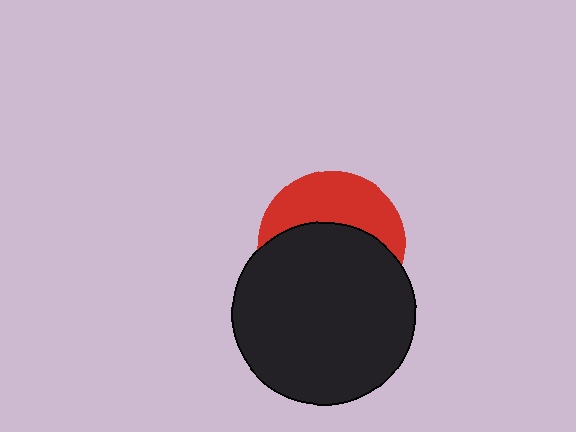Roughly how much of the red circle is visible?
A small part of it is visible (roughly 40%).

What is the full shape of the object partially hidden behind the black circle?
The partially hidden object is a red circle.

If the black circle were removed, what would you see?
You would see the complete red circle.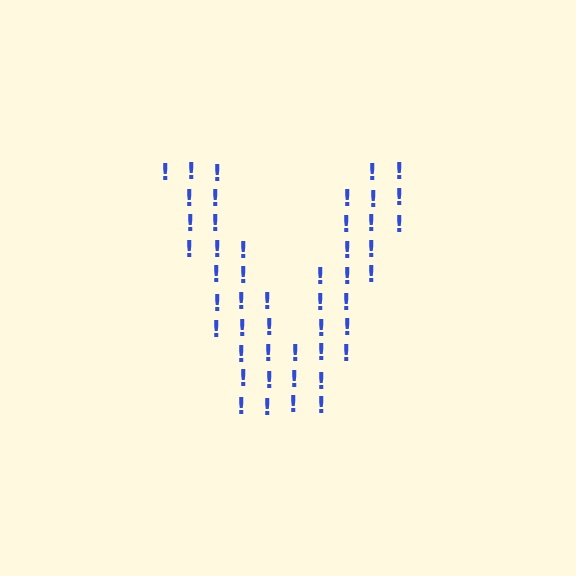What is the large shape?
The large shape is the letter V.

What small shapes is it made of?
It is made of small exclamation marks.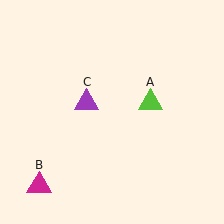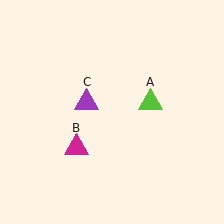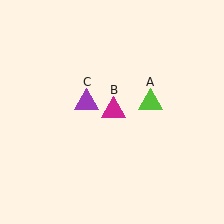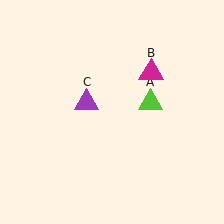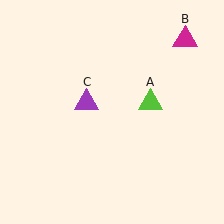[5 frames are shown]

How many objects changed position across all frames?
1 object changed position: magenta triangle (object B).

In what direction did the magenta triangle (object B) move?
The magenta triangle (object B) moved up and to the right.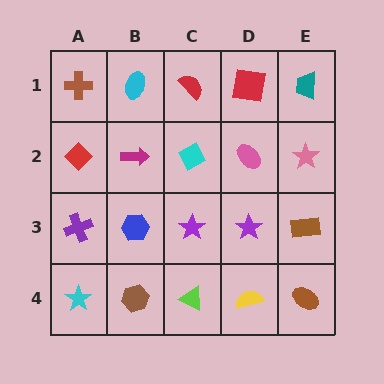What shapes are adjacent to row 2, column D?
A red square (row 1, column D), a purple star (row 3, column D), a cyan diamond (row 2, column C), a pink star (row 2, column E).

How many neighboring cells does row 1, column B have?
3.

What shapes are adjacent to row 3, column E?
A pink star (row 2, column E), a brown ellipse (row 4, column E), a purple star (row 3, column D).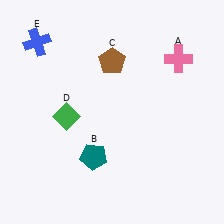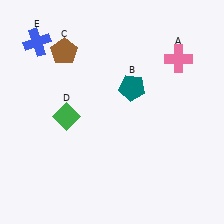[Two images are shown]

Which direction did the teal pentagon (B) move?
The teal pentagon (B) moved up.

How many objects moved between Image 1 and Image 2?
2 objects moved between the two images.